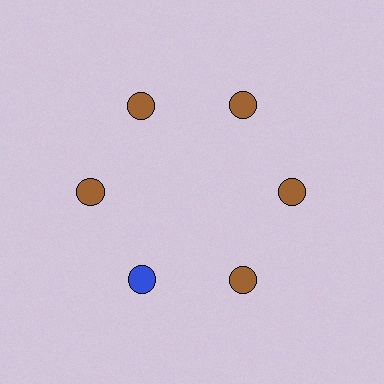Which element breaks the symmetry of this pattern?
The blue circle at roughly the 7 o'clock position breaks the symmetry. All other shapes are brown circles.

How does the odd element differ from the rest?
It has a different color: blue instead of brown.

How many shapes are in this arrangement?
There are 6 shapes arranged in a ring pattern.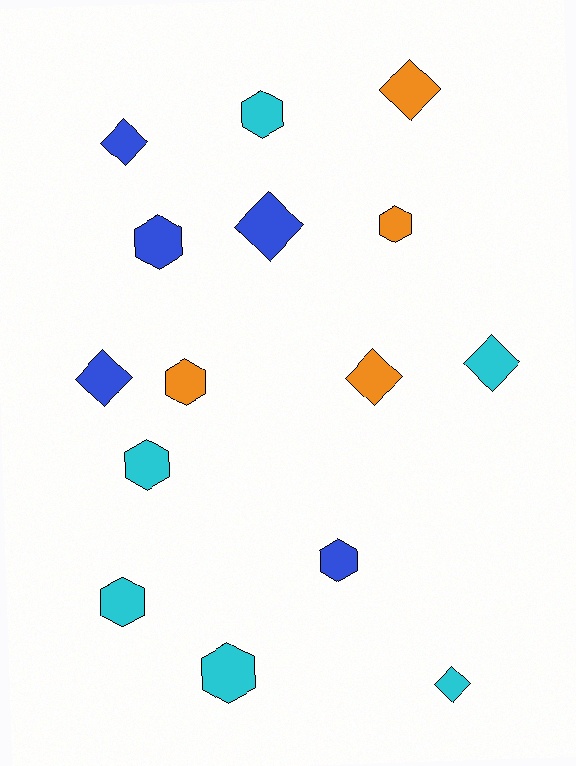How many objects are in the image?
There are 15 objects.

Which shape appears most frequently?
Hexagon, with 8 objects.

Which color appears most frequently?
Cyan, with 6 objects.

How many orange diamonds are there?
There are 2 orange diamonds.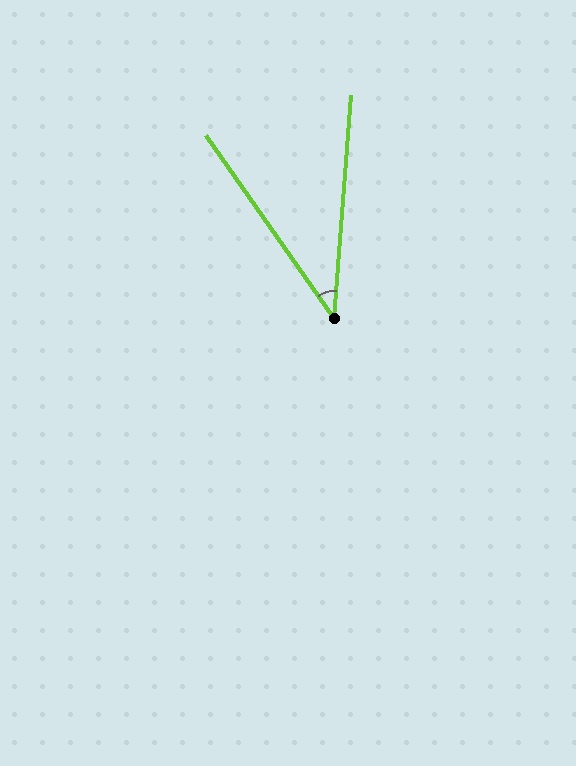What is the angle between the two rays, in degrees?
Approximately 39 degrees.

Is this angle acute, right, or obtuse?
It is acute.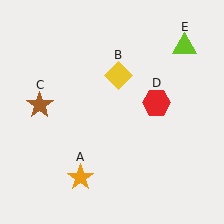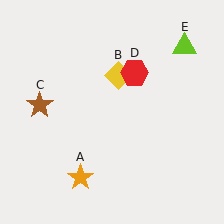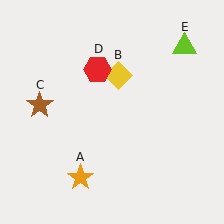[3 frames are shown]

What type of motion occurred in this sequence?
The red hexagon (object D) rotated counterclockwise around the center of the scene.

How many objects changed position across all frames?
1 object changed position: red hexagon (object D).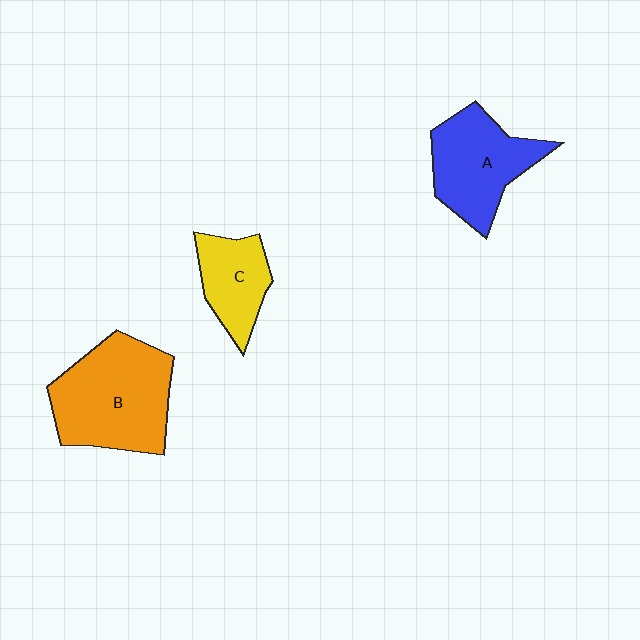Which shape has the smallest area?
Shape C (yellow).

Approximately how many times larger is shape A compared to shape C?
Approximately 1.5 times.